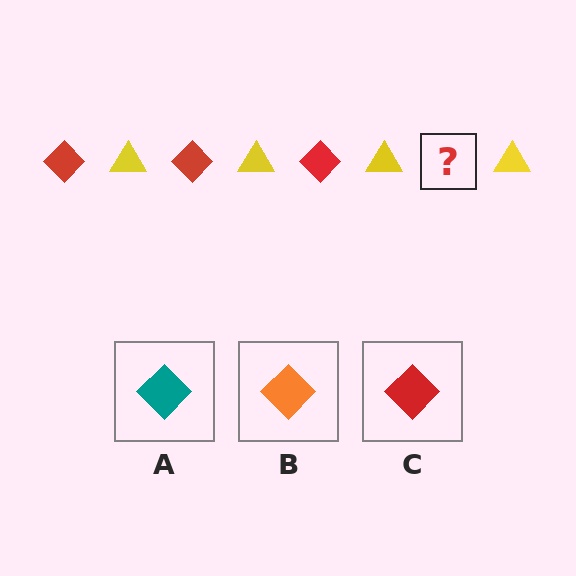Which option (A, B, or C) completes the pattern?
C.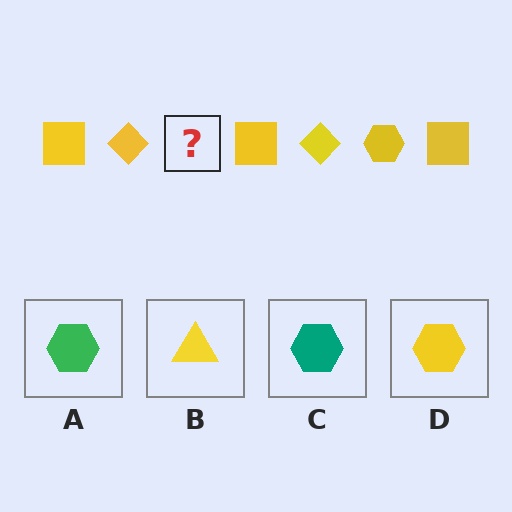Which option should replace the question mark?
Option D.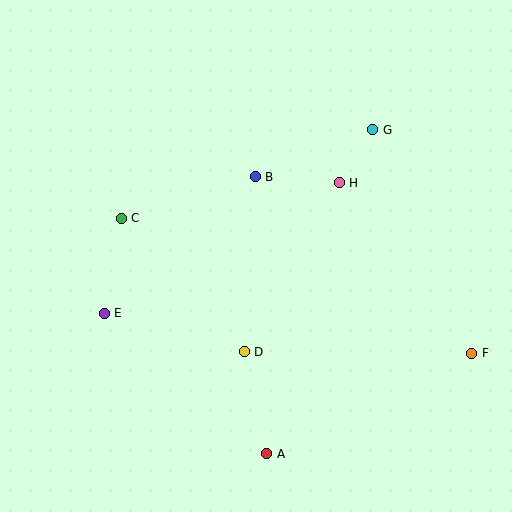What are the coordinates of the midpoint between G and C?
The midpoint between G and C is at (247, 174).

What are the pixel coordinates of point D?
Point D is at (244, 352).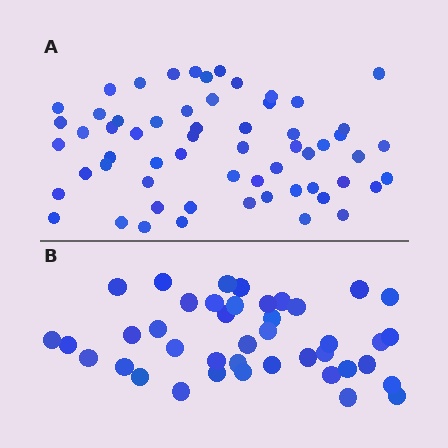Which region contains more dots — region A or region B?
Region A (the top region) has more dots.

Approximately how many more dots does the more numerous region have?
Region A has approximately 20 more dots than region B.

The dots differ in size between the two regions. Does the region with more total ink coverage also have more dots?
No. Region B has more total ink coverage because its dots are larger, but region A actually contains more individual dots. Total area can be misleading — the number of items is what matters here.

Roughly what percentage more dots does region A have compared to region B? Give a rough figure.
About 45% more.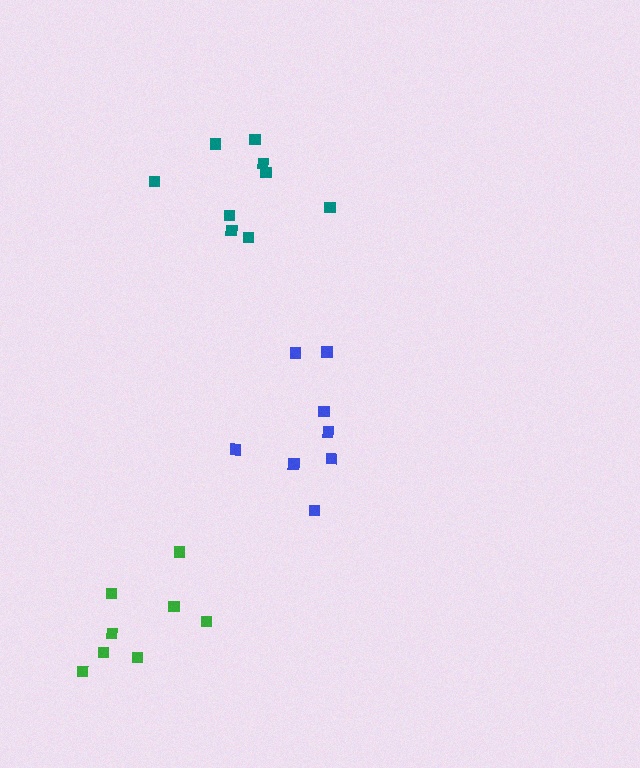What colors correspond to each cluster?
The clusters are colored: blue, green, teal.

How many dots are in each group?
Group 1: 8 dots, Group 2: 8 dots, Group 3: 9 dots (25 total).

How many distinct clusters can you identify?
There are 3 distinct clusters.